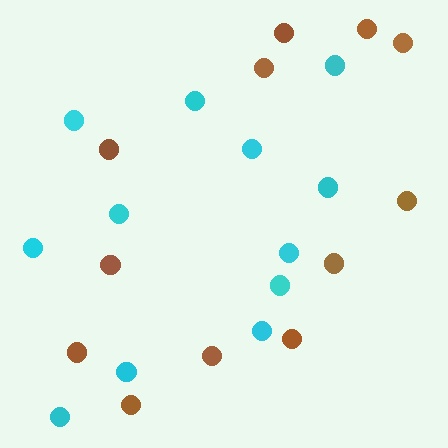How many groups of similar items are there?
There are 2 groups: one group of brown circles (12) and one group of cyan circles (12).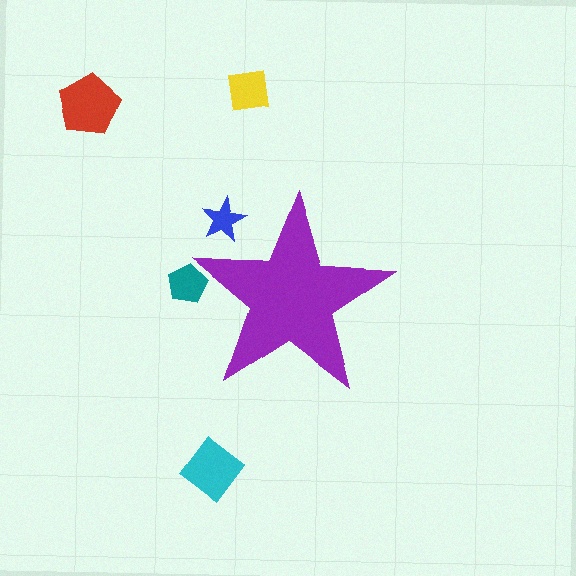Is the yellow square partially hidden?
No, the yellow square is fully visible.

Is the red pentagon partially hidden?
No, the red pentagon is fully visible.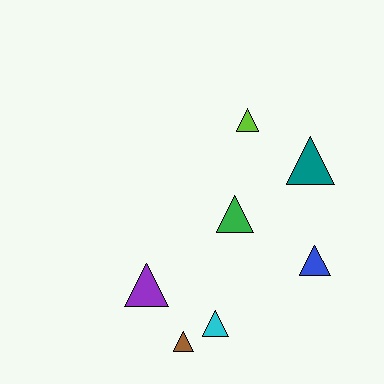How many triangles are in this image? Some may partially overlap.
There are 7 triangles.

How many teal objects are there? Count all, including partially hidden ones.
There is 1 teal object.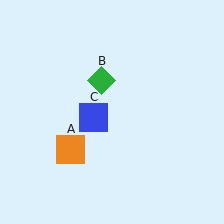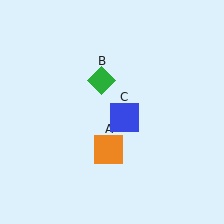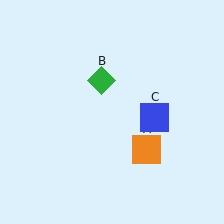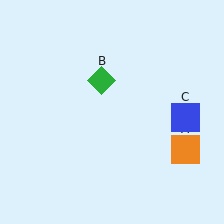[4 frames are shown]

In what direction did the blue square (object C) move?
The blue square (object C) moved right.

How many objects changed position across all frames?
2 objects changed position: orange square (object A), blue square (object C).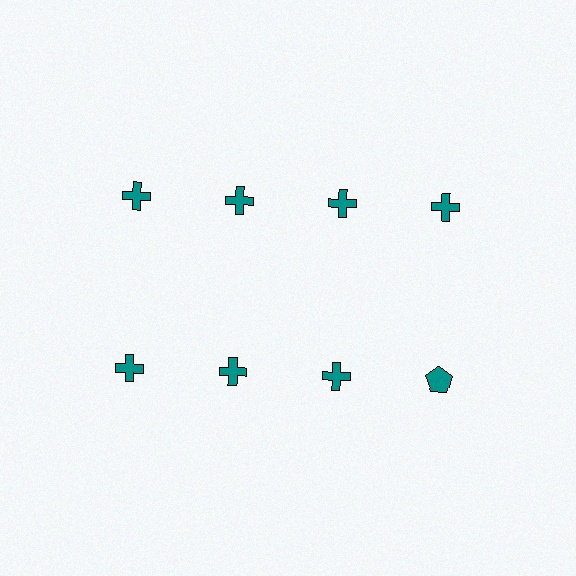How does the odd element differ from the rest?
It has a different shape: pentagon instead of cross.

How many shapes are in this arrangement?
There are 8 shapes arranged in a grid pattern.